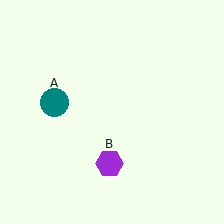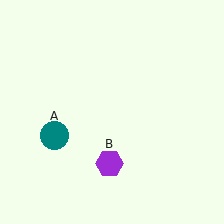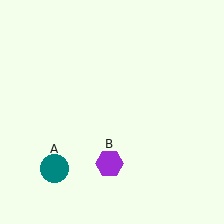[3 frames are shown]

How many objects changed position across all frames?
1 object changed position: teal circle (object A).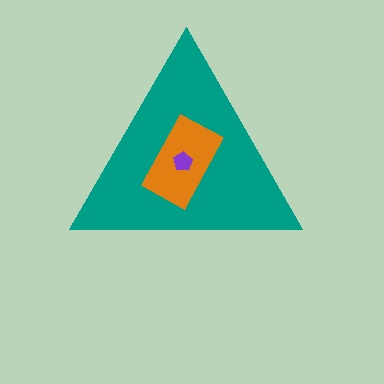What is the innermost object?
The purple pentagon.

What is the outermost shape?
The teal triangle.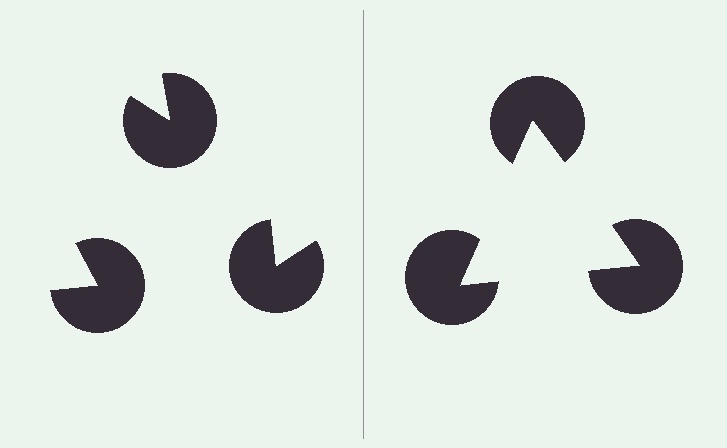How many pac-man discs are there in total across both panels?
6 — 3 on each side.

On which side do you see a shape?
An illusory triangle appears on the right side. On the left side the wedge cuts are rotated, so no coherent shape forms.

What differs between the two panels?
The pac-man discs are positioned identically on both sides; only the wedge orientations differ. On the right they align to a triangle; on the left they are misaligned.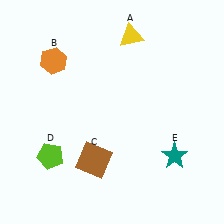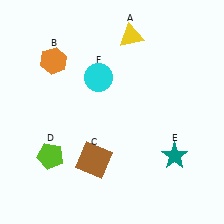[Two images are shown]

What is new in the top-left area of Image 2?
A cyan circle (F) was added in the top-left area of Image 2.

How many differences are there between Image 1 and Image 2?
There is 1 difference between the two images.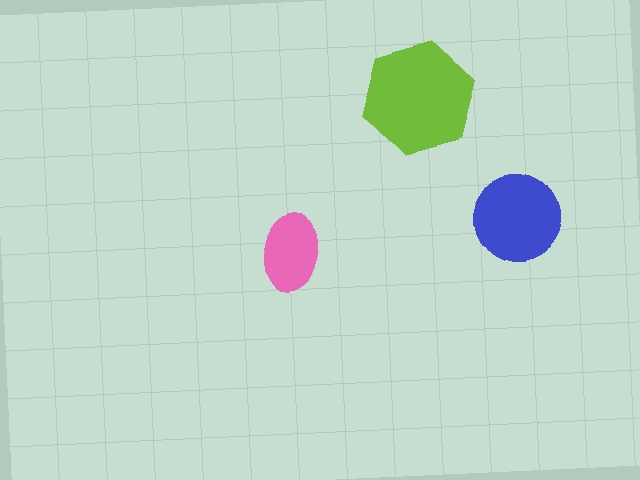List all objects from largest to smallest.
The lime hexagon, the blue circle, the pink ellipse.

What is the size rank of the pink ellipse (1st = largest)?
3rd.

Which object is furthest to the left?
The pink ellipse is leftmost.